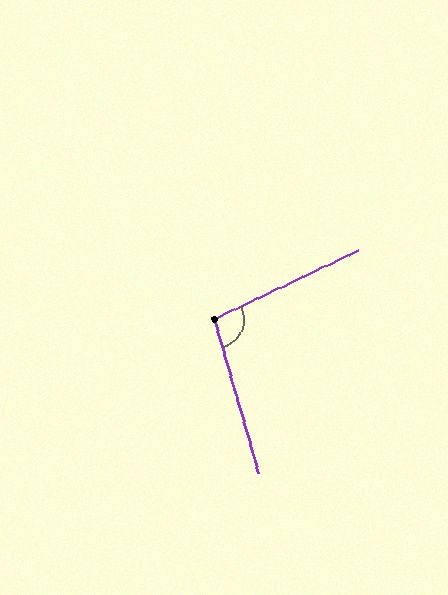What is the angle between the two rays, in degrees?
Approximately 100 degrees.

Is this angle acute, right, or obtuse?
It is obtuse.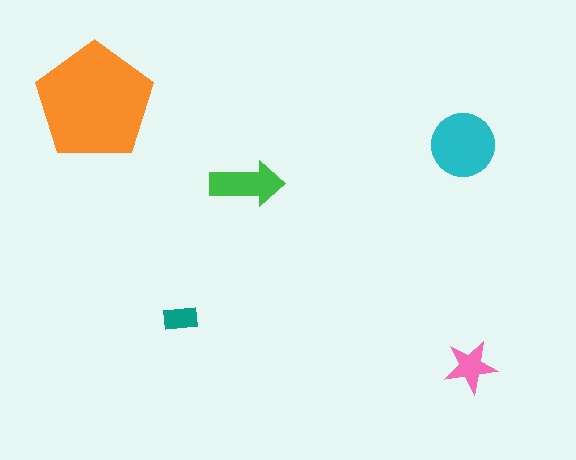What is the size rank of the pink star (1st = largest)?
4th.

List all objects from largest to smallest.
The orange pentagon, the cyan circle, the green arrow, the pink star, the teal rectangle.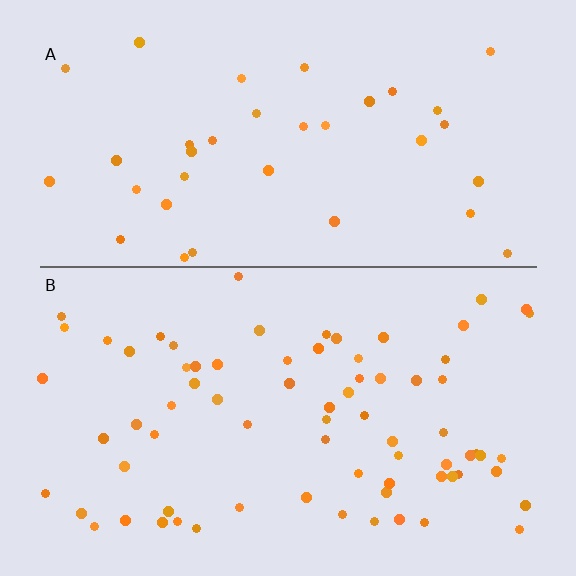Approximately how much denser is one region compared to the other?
Approximately 2.1× — region B over region A.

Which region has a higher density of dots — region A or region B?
B (the bottom).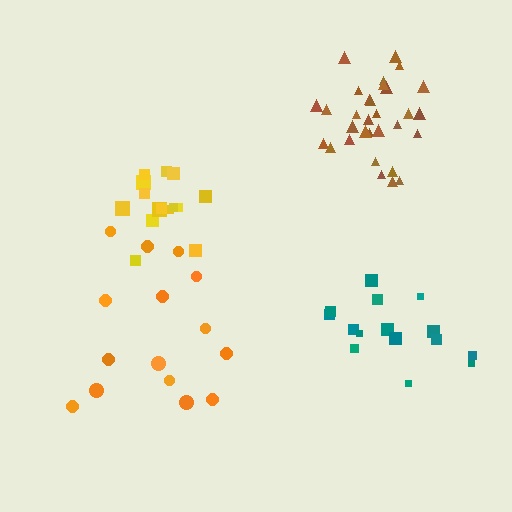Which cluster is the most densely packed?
Brown.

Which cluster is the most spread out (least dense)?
Orange.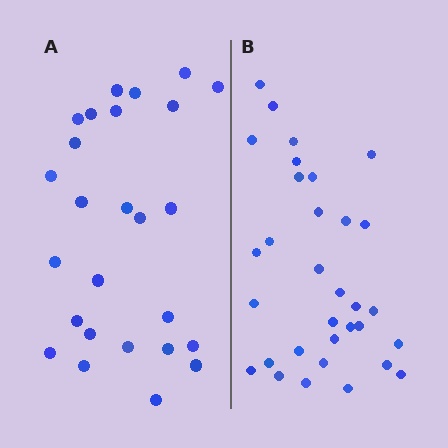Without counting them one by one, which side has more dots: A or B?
Region B (the right region) has more dots.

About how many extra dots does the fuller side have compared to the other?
Region B has about 6 more dots than region A.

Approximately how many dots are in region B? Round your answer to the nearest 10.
About 30 dots. (The exact count is 32, which rounds to 30.)